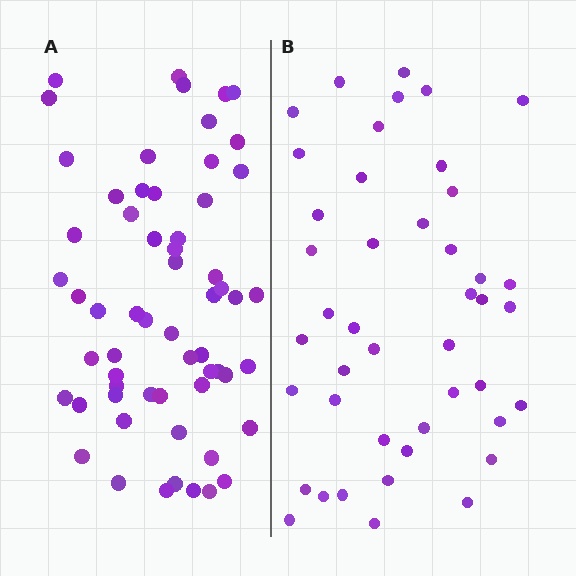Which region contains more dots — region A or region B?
Region A (the left region) has more dots.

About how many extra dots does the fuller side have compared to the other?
Region A has approximately 15 more dots than region B.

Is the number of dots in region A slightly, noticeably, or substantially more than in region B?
Region A has noticeably more, but not dramatically so. The ratio is roughly 1.4 to 1.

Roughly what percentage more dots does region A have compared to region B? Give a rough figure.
About 35% more.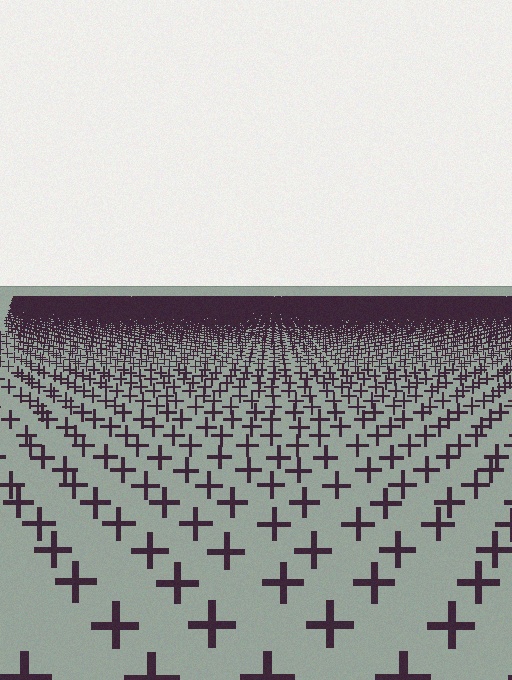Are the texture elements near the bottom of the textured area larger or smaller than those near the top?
Larger. Near the bottom, elements are closer to the viewer and appear at a bigger on-screen size.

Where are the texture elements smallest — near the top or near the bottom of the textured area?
Near the top.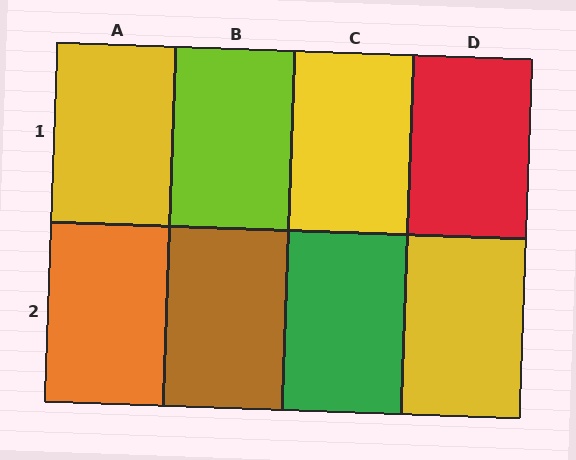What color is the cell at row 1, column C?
Yellow.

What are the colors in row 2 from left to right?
Orange, brown, green, yellow.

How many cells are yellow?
3 cells are yellow.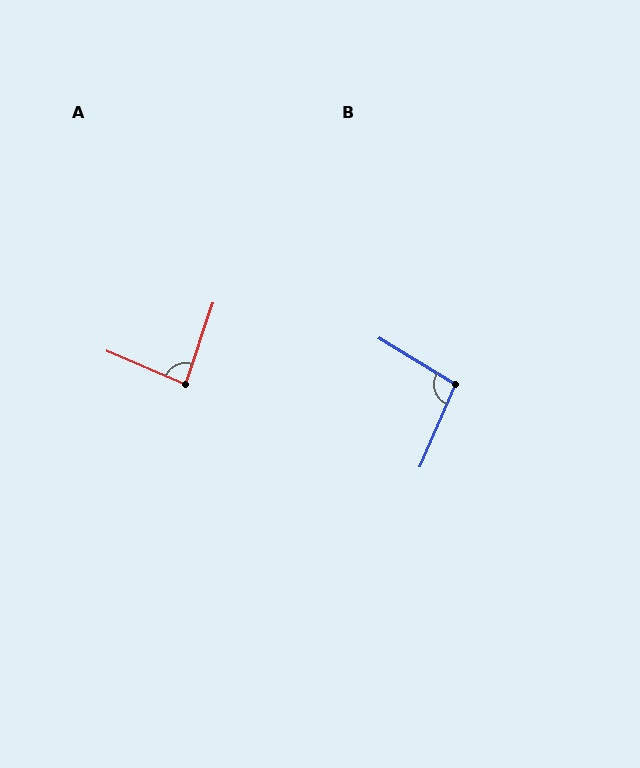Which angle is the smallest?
A, at approximately 86 degrees.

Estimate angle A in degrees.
Approximately 86 degrees.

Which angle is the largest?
B, at approximately 98 degrees.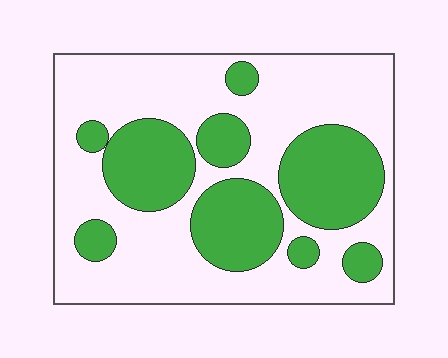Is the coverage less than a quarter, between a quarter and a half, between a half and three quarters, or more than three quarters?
Between a quarter and a half.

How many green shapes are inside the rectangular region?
9.